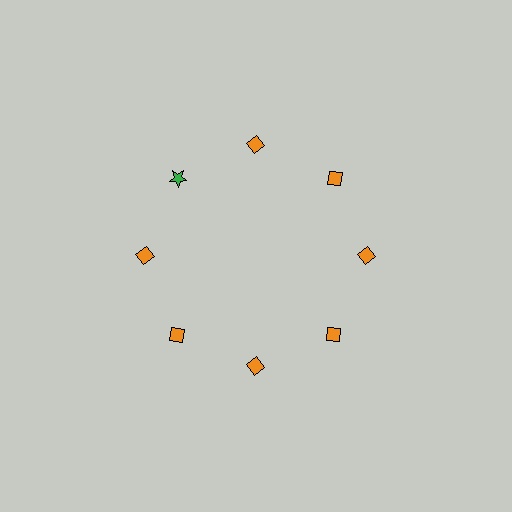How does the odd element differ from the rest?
It differs in both color (green instead of orange) and shape (star instead of diamond).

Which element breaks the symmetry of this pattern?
The green star at roughly the 10 o'clock position breaks the symmetry. All other shapes are orange diamonds.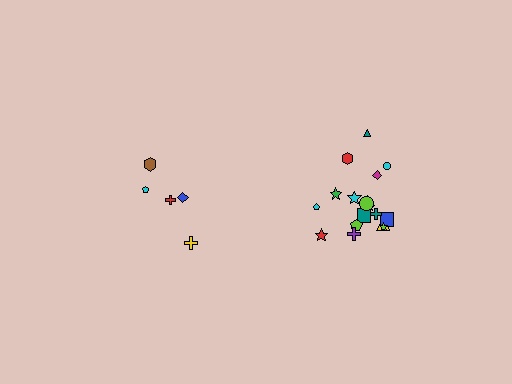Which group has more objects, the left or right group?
The right group.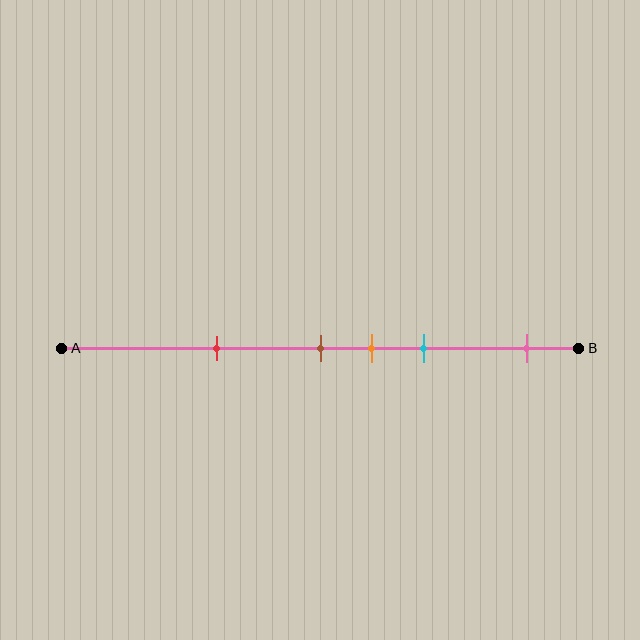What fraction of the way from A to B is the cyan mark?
The cyan mark is approximately 70% (0.7) of the way from A to B.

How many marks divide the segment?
There are 5 marks dividing the segment.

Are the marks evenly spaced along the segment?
No, the marks are not evenly spaced.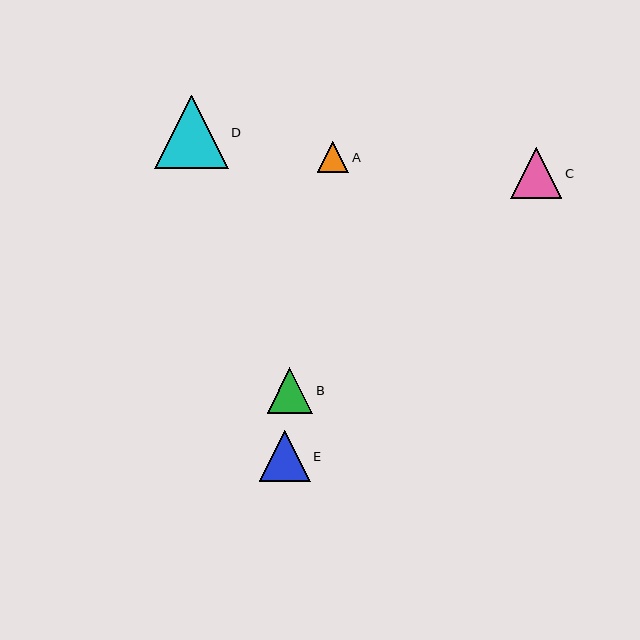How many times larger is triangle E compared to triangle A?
Triangle E is approximately 1.6 times the size of triangle A.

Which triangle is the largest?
Triangle D is the largest with a size of approximately 73 pixels.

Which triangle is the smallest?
Triangle A is the smallest with a size of approximately 31 pixels.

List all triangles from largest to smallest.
From largest to smallest: D, C, E, B, A.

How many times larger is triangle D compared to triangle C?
Triangle D is approximately 1.4 times the size of triangle C.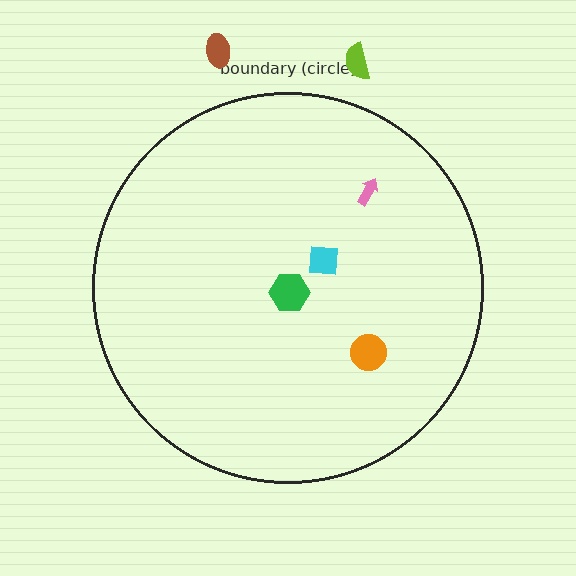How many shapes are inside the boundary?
4 inside, 2 outside.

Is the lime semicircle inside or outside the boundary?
Outside.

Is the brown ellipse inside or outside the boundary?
Outside.